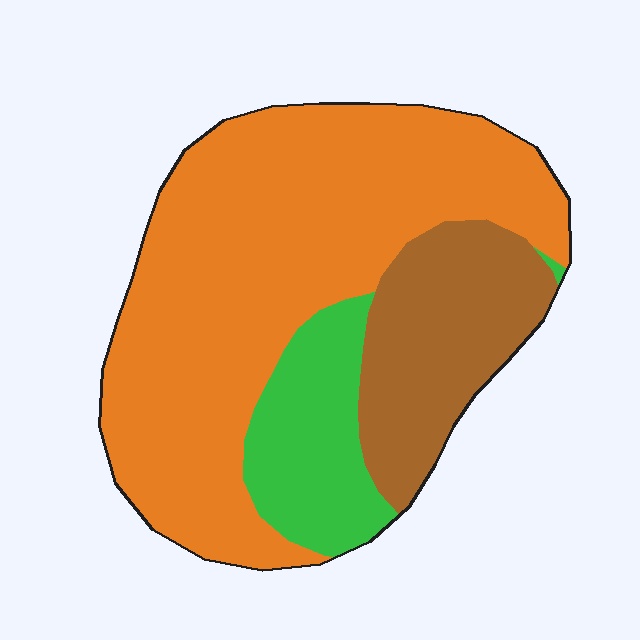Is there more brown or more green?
Brown.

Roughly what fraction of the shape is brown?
Brown covers around 20% of the shape.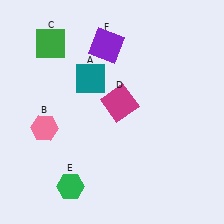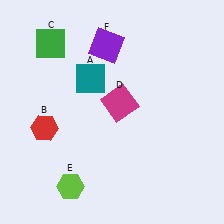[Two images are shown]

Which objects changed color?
B changed from pink to red. E changed from green to lime.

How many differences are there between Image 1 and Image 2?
There are 2 differences between the two images.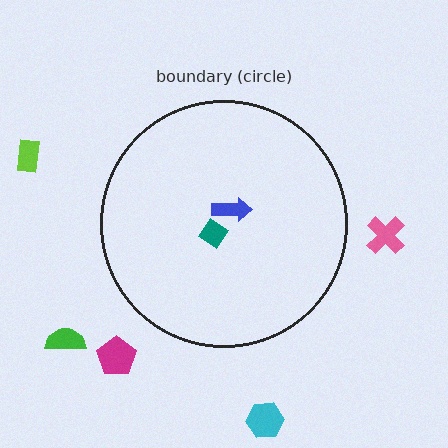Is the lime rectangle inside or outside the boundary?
Outside.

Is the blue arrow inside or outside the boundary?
Inside.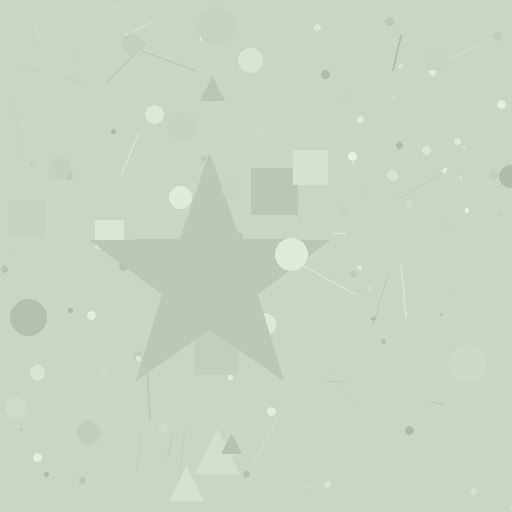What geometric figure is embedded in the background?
A star is embedded in the background.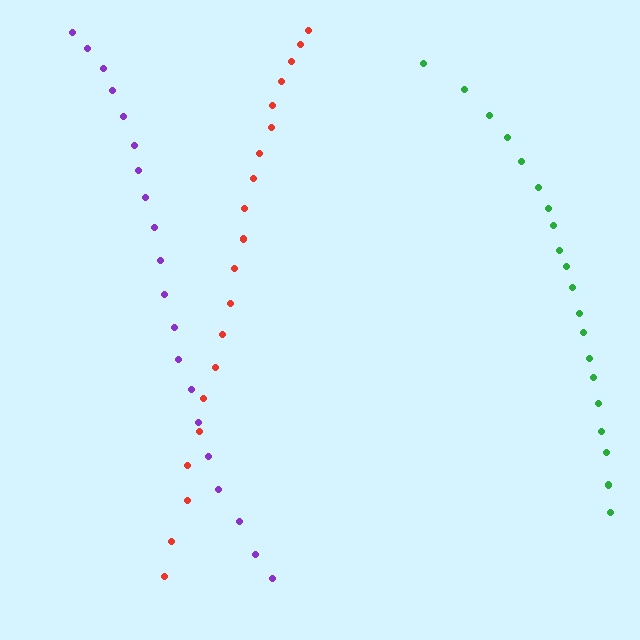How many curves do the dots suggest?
There are 3 distinct paths.